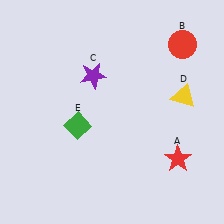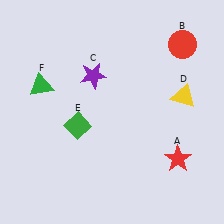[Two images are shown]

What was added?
A green triangle (F) was added in Image 2.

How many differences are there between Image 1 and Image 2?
There is 1 difference between the two images.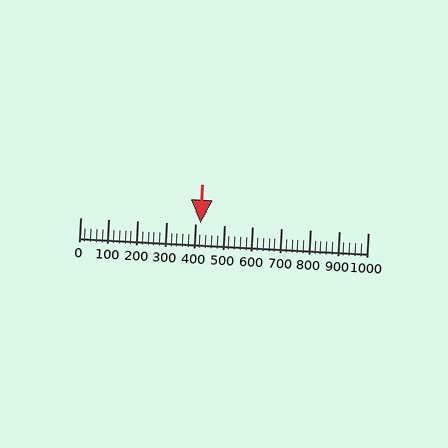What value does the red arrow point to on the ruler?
The red arrow points to approximately 420.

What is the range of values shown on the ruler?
The ruler shows values from 0 to 1000.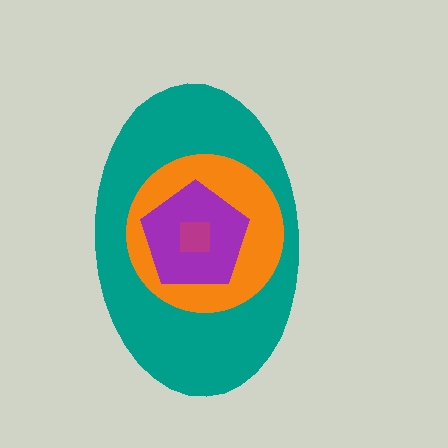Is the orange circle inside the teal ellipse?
Yes.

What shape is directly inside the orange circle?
The purple pentagon.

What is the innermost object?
The magenta square.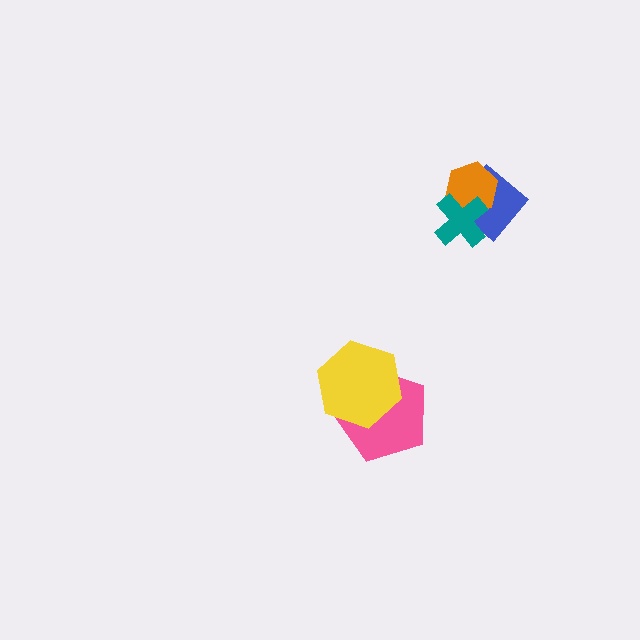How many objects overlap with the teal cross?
2 objects overlap with the teal cross.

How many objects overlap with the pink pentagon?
1 object overlaps with the pink pentagon.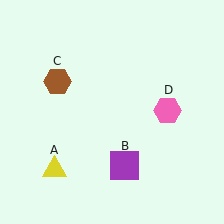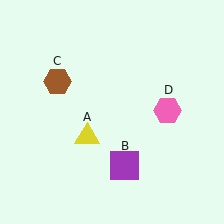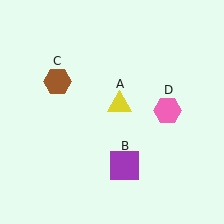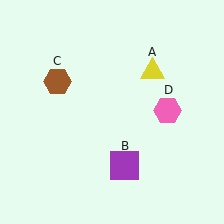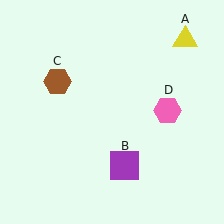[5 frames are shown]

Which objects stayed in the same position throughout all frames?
Purple square (object B) and brown hexagon (object C) and pink hexagon (object D) remained stationary.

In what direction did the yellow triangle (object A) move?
The yellow triangle (object A) moved up and to the right.